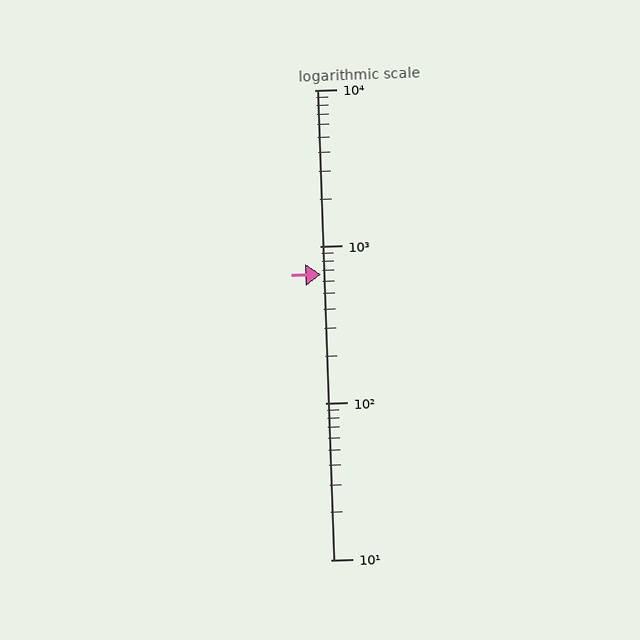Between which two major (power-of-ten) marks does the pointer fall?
The pointer is between 100 and 1000.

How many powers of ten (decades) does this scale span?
The scale spans 3 decades, from 10 to 10000.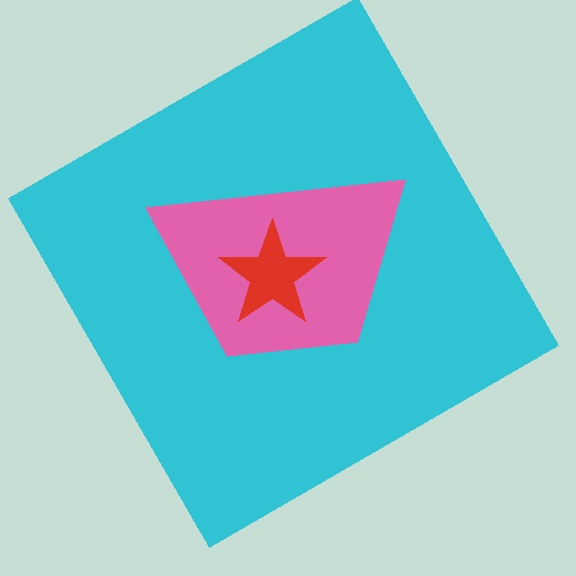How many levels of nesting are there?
3.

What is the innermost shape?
The red star.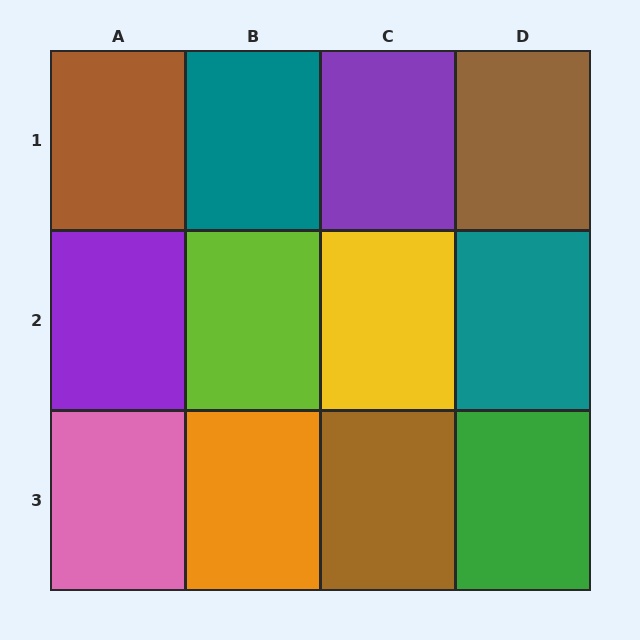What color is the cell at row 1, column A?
Brown.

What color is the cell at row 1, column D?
Brown.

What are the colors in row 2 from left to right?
Purple, lime, yellow, teal.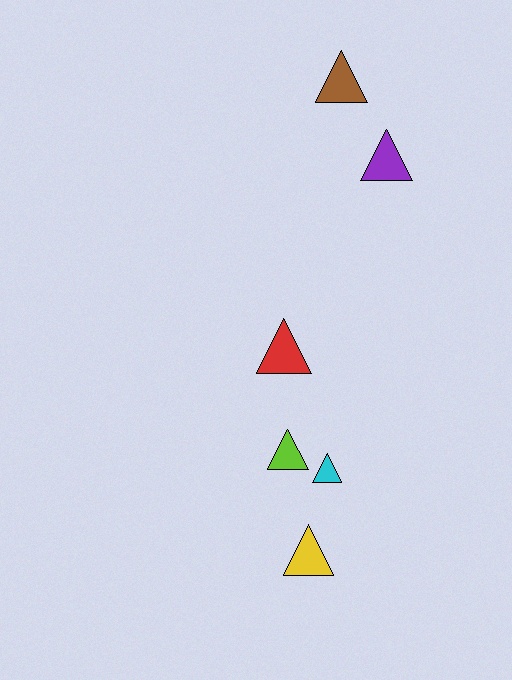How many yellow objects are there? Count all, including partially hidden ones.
There is 1 yellow object.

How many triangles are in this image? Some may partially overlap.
There are 6 triangles.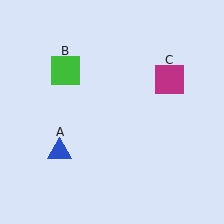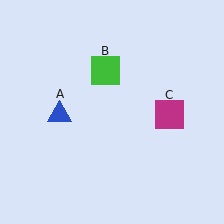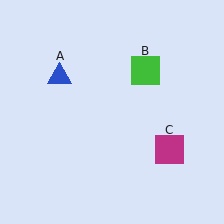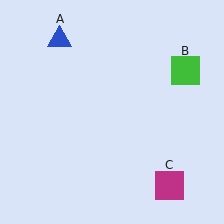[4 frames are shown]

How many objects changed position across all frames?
3 objects changed position: blue triangle (object A), green square (object B), magenta square (object C).